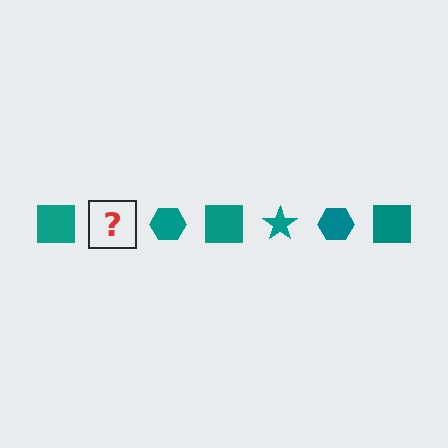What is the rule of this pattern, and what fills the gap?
The rule is that the pattern cycles through square, star, hexagon shapes in teal. The gap should be filled with a teal star.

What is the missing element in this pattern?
The missing element is a teal star.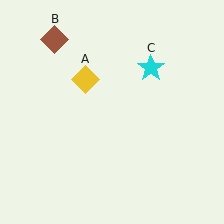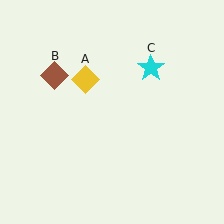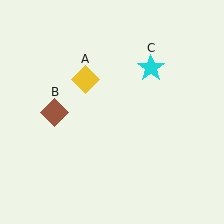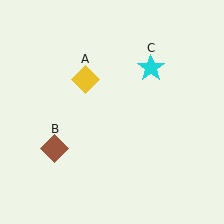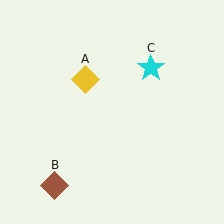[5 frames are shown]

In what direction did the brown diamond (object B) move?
The brown diamond (object B) moved down.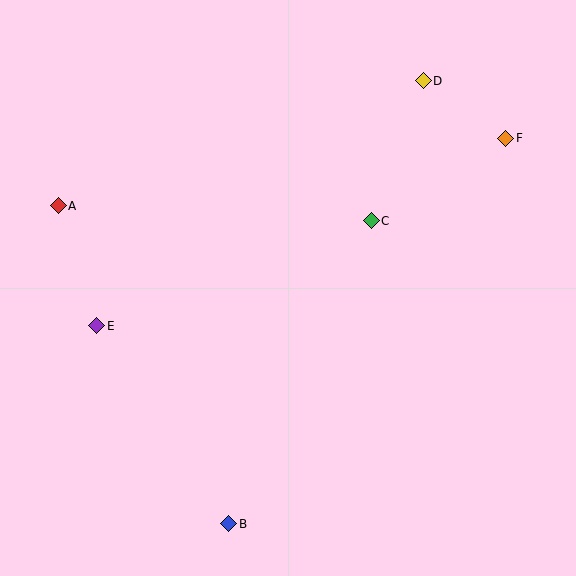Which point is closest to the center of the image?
Point C at (371, 221) is closest to the center.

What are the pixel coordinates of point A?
Point A is at (58, 206).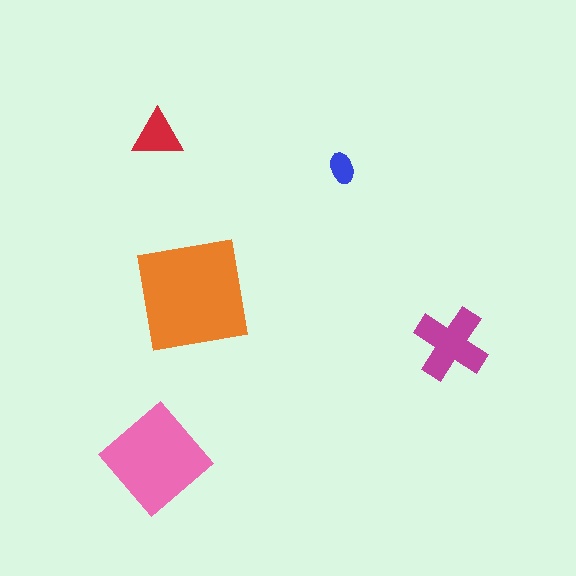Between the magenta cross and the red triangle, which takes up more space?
The magenta cross.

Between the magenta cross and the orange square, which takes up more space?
The orange square.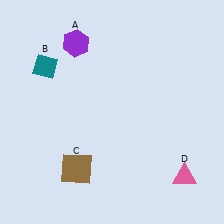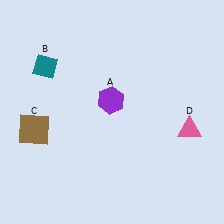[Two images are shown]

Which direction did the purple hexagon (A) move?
The purple hexagon (A) moved down.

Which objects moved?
The objects that moved are: the purple hexagon (A), the brown square (C), the pink triangle (D).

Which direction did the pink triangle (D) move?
The pink triangle (D) moved up.